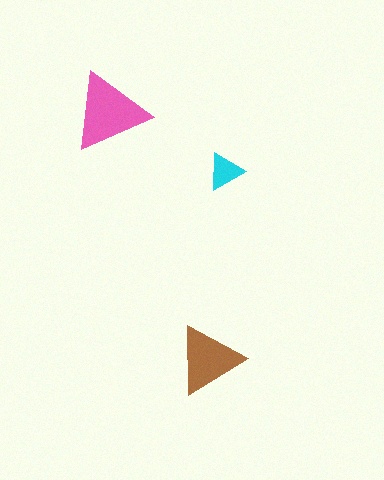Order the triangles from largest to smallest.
the pink one, the brown one, the cyan one.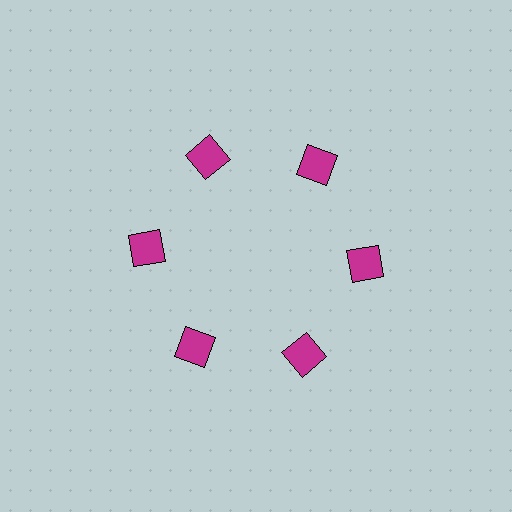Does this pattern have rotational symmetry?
Yes, this pattern has 6-fold rotational symmetry. It looks the same after rotating 60 degrees around the center.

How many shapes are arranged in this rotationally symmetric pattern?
There are 6 shapes, arranged in 6 groups of 1.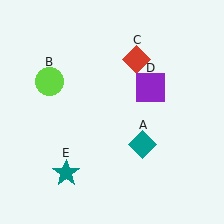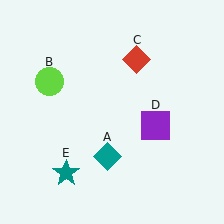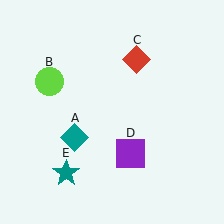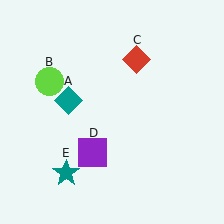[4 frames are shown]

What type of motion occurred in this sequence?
The teal diamond (object A), purple square (object D) rotated clockwise around the center of the scene.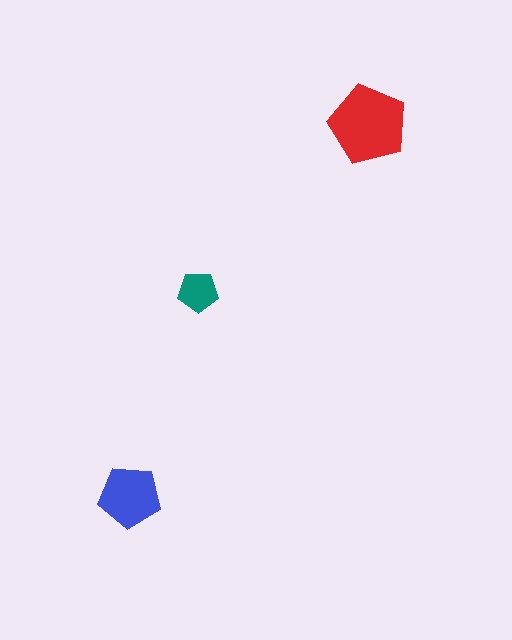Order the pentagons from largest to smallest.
the red one, the blue one, the teal one.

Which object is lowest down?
The blue pentagon is bottommost.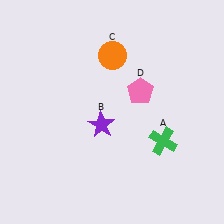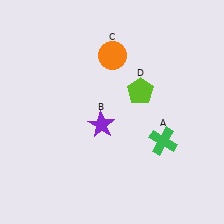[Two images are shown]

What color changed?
The pentagon (D) changed from pink in Image 1 to lime in Image 2.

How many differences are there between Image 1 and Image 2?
There is 1 difference between the two images.